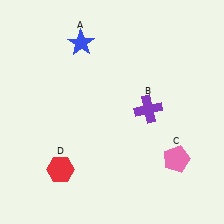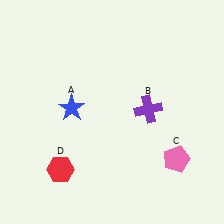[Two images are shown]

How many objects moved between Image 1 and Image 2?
1 object moved between the two images.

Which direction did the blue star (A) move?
The blue star (A) moved down.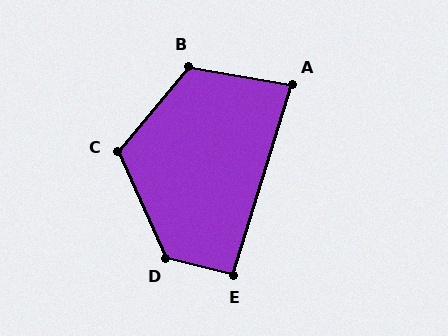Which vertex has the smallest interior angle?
A, at approximately 83 degrees.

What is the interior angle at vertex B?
Approximately 120 degrees (obtuse).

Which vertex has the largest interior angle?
D, at approximately 128 degrees.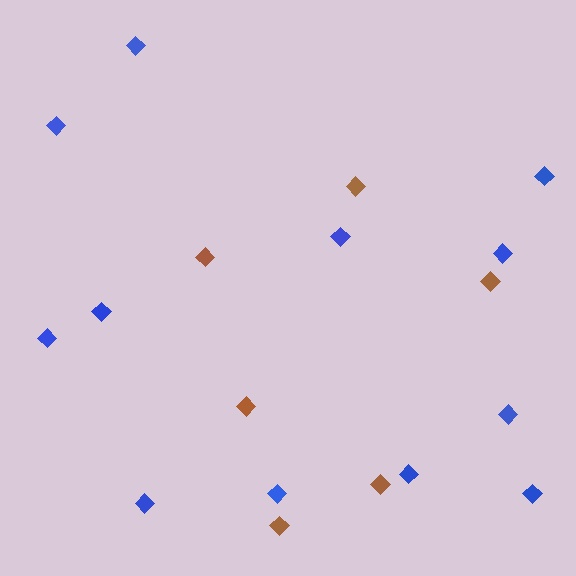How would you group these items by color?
There are 2 groups: one group of brown diamonds (6) and one group of blue diamonds (12).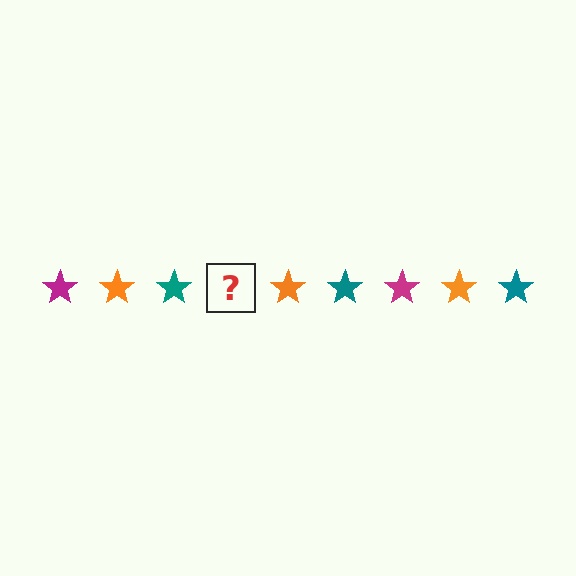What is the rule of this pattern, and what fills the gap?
The rule is that the pattern cycles through magenta, orange, teal stars. The gap should be filled with a magenta star.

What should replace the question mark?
The question mark should be replaced with a magenta star.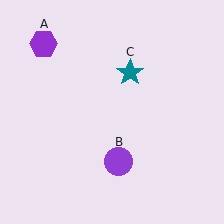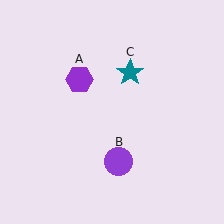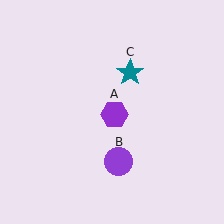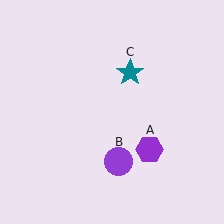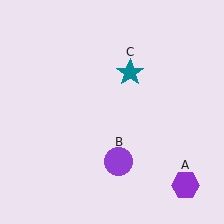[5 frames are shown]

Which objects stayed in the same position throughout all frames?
Purple circle (object B) and teal star (object C) remained stationary.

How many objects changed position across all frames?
1 object changed position: purple hexagon (object A).